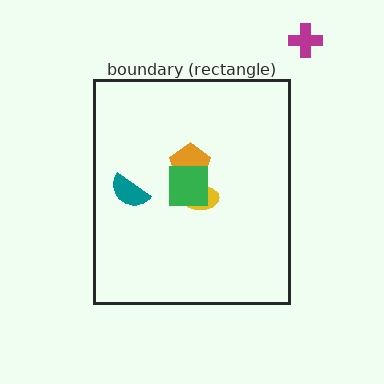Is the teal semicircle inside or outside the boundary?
Inside.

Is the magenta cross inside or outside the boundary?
Outside.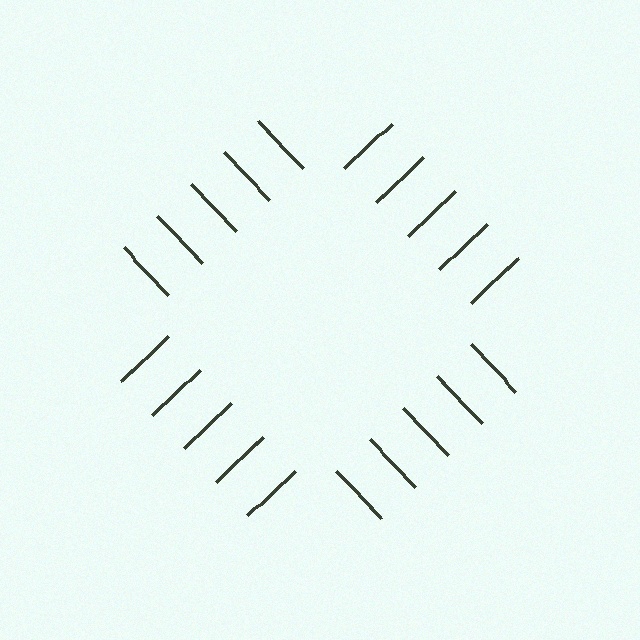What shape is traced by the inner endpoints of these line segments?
An illusory square — the line segments terminate on its edges but no continuous stroke is drawn.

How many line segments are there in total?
20 — 5 along each of the 4 edges.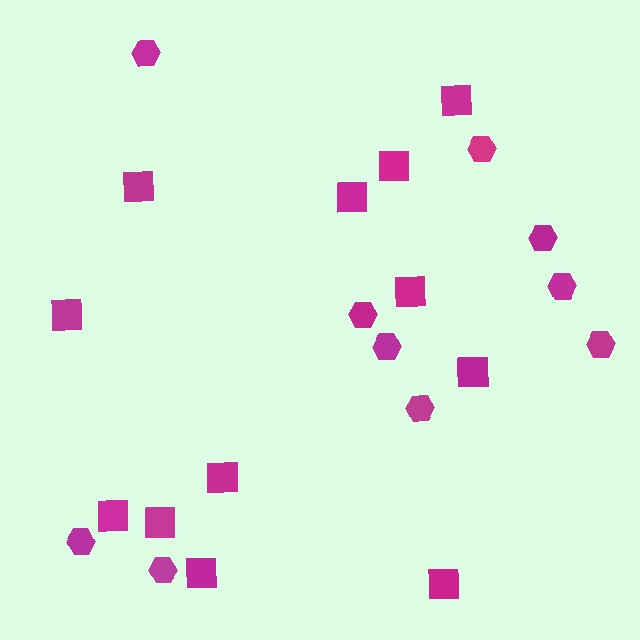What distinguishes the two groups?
There are 2 groups: one group of hexagons (10) and one group of squares (12).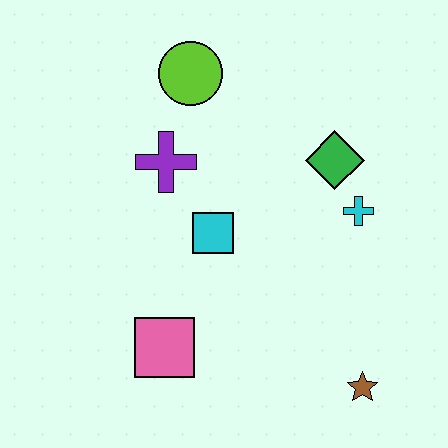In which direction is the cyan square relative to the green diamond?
The cyan square is to the left of the green diamond.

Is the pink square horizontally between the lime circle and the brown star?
No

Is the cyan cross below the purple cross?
Yes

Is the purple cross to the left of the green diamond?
Yes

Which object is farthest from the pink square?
The lime circle is farthest from the pink square.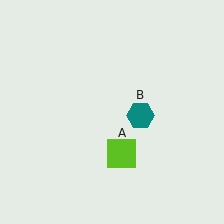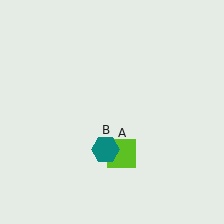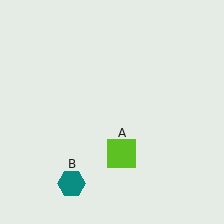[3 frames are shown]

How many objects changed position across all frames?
1 object changed position: teal hexagon (object B).